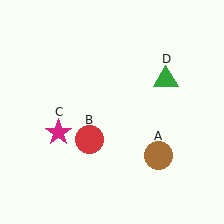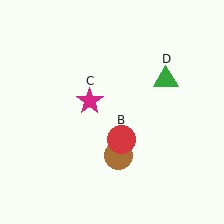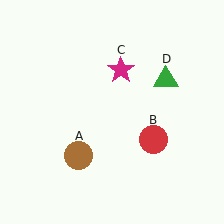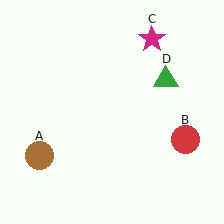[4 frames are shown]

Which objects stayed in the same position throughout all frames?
Green triangle (object D) remained stationary.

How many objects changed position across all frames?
3 objects changed position: brown circle (object A), red circle (object B), magenta star (object C).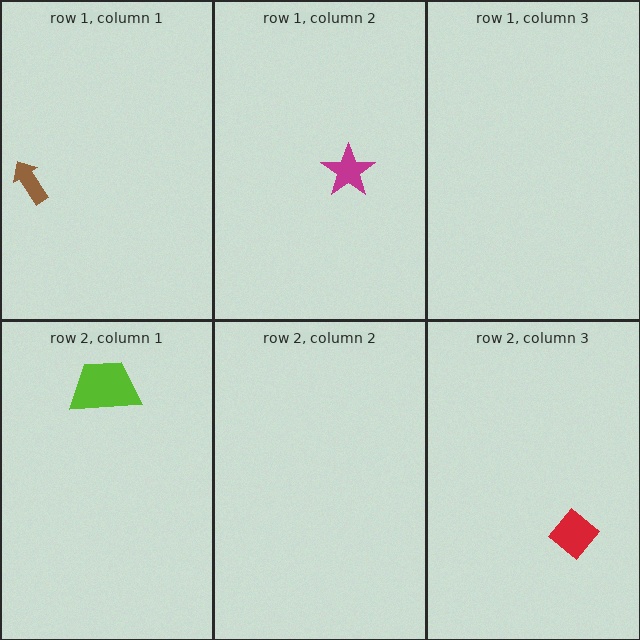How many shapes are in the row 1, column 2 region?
1.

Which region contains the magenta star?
The row 1, column 2 region.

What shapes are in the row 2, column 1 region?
The lime trapezoid.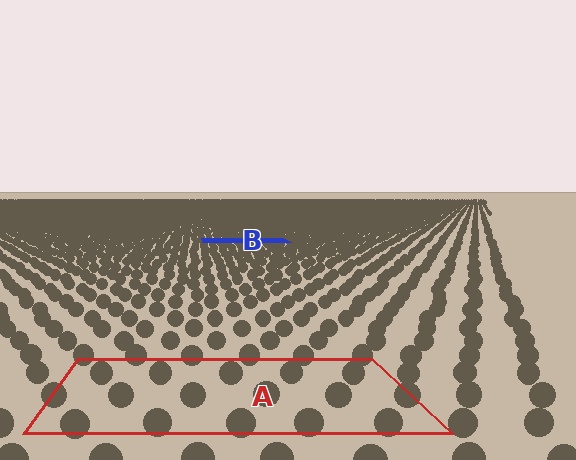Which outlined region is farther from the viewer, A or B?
Region B is farther from the viewer — the texture elements inside it appear smaller and more densely packed.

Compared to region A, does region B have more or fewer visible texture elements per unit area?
Region B has more texture elements per unit area — they are packed more densely because it is farther away.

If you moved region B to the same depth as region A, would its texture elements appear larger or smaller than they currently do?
They would appear larger. At a closer depth, the same texture elements are projected at a bigger on-screen size.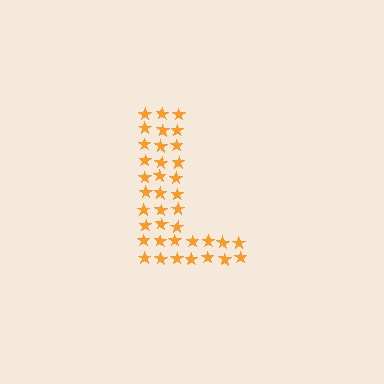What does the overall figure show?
The overall figure shows the letter L.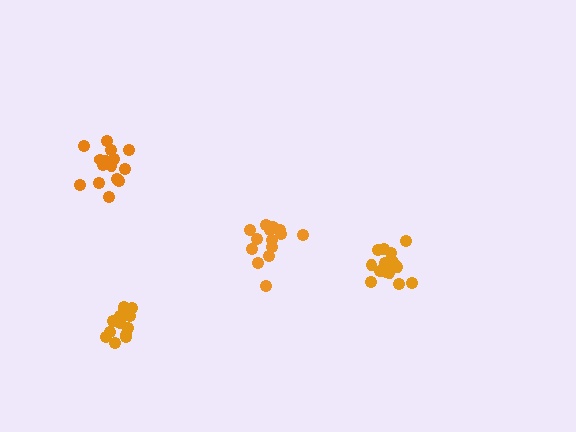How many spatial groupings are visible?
There are 4 spatial groupings.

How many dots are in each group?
Group 1: 14 dots, Group 2: 15 dots, Group 3: 16 dots, Group 4: 14 dots (59 total).